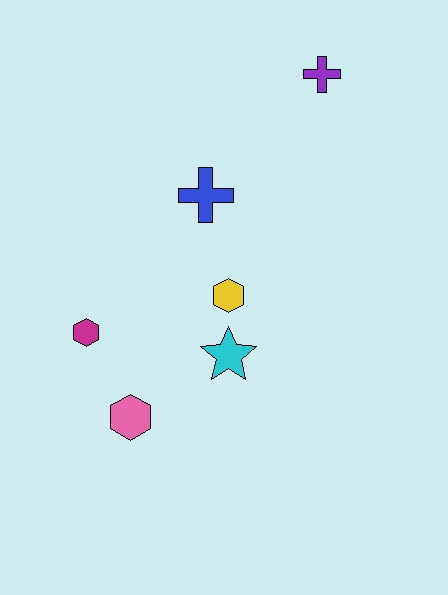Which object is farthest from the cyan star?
The purple cross is farthest from the cyan star.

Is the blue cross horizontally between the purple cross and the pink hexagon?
Yes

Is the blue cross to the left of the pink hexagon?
No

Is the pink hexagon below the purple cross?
Yes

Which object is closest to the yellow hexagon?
The cyan star is closest to the yellow hexagon.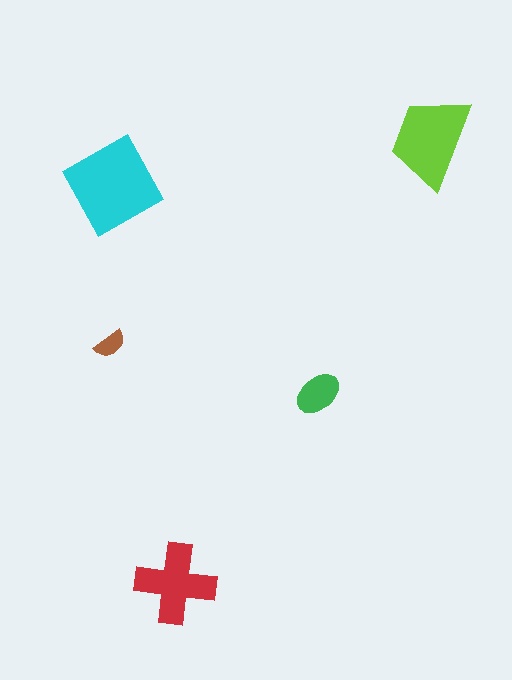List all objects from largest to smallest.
The cyan diamond, the lime trapezoid, the red cross, the green ellipse, the brown semicircle.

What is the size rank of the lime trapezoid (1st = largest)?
2nd.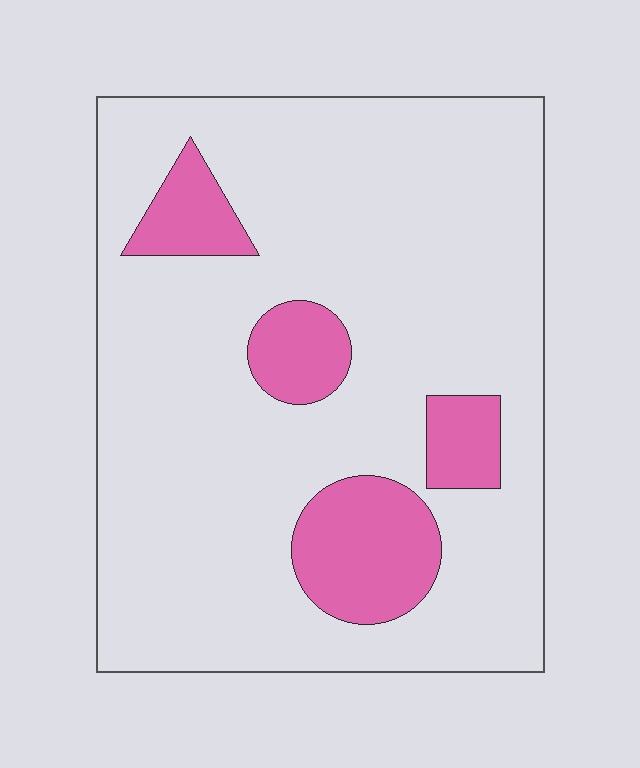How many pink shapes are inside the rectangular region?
4.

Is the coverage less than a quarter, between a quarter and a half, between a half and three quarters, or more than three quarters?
Less than a quarter.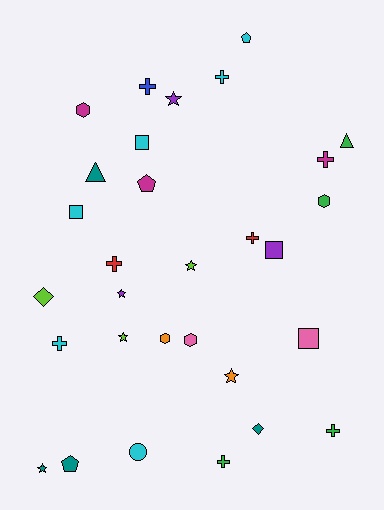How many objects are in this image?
There are 30 objects.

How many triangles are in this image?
There are 2 triangles.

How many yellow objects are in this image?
There are no yellow objects.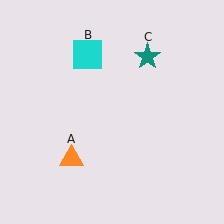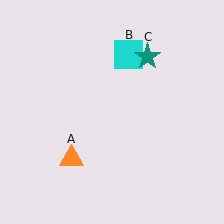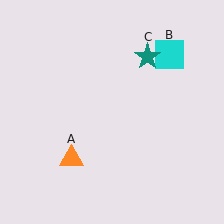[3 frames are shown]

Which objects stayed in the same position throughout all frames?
Orange triangle (object A) and teal star (object C) remained stationary.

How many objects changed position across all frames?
1 object changed position: cyan square (object B).